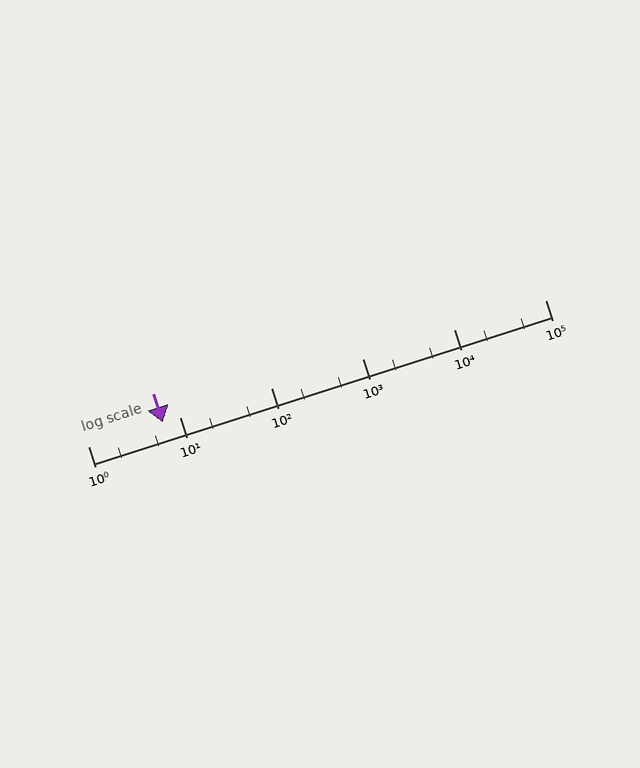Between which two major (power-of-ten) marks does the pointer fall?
The pointer is between 1 and 10.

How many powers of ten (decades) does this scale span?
The scale spans 5 decades, from 1 to 100000.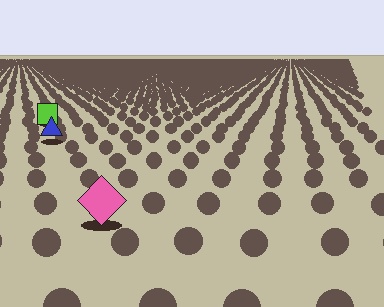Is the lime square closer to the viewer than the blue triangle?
No. The blue triangle is closer — you can tell from the texture gradient: the ground texture is coarser near it.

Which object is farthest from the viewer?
The lime square is farthest from the viewer. It appears smaller and the ground texture around it is denser.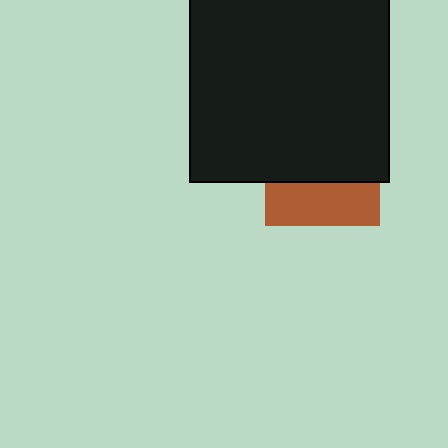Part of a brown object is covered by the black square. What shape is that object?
It is a square.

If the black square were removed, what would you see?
You would see the complete brown square.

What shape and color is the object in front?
The object in front is a black square.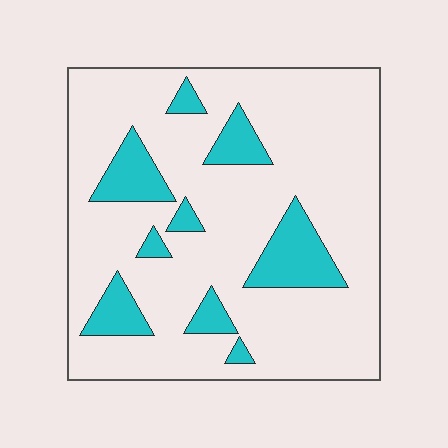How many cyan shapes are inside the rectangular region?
9.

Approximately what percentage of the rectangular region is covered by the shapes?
Approximately 20%.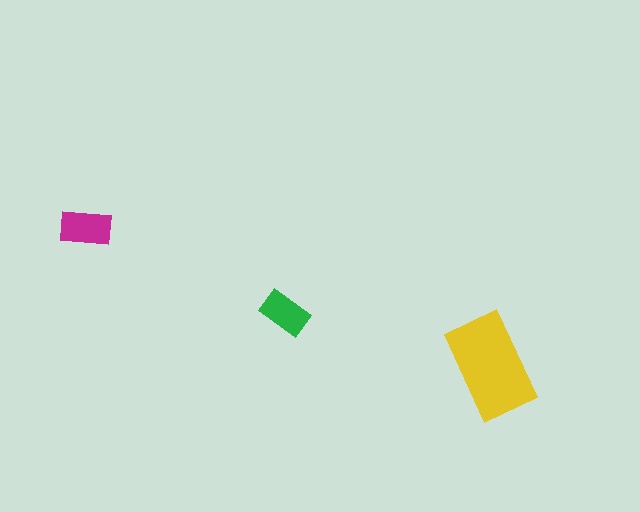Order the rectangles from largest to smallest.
the yellow one, the magenta one, the green one.